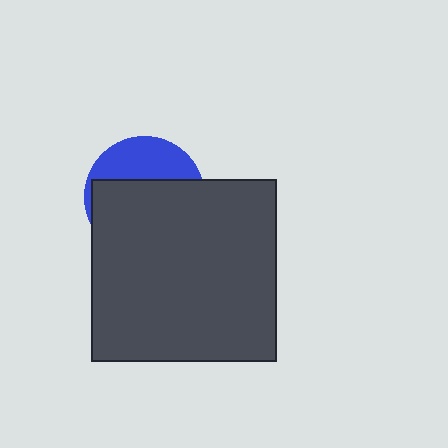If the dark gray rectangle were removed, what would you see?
You would see the complete blue circle.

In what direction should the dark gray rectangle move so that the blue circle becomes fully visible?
The dark gray rectangle should move down. That is the shortest direction to clear the overlap and leave the blue circle fully visible.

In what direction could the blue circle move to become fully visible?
The blue circle could move up. That would shift it out from behind the dark gray rectangle entirely.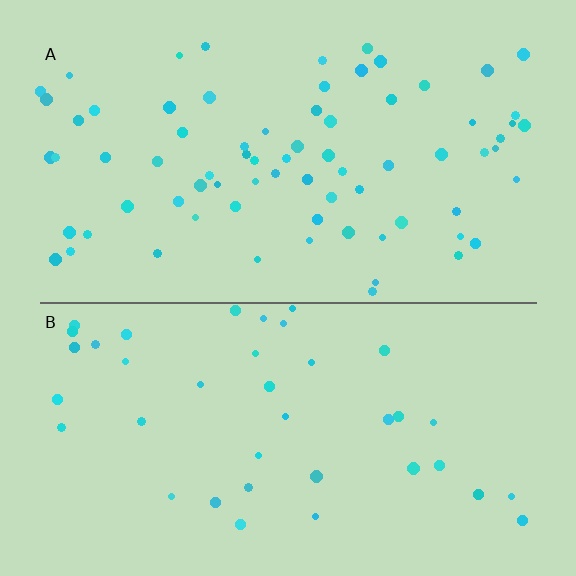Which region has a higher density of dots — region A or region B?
A (the top).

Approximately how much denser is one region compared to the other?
Approximately 1.9× — region A over region B.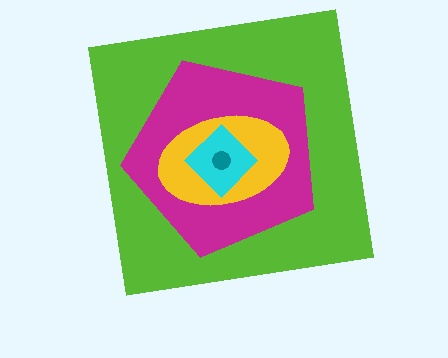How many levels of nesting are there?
5.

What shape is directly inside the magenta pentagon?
The yellow ellipse.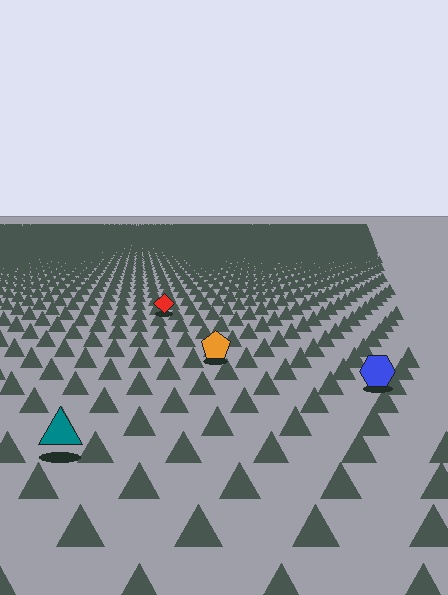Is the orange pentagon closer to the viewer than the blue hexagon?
No. The blue hexagon is closer — you can tell from the texture gradient: the ground texture is coarser near it.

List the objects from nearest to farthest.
From nearest to farthest: the teal triangle, the blue hexagon, the orange pentagon, the red diamond.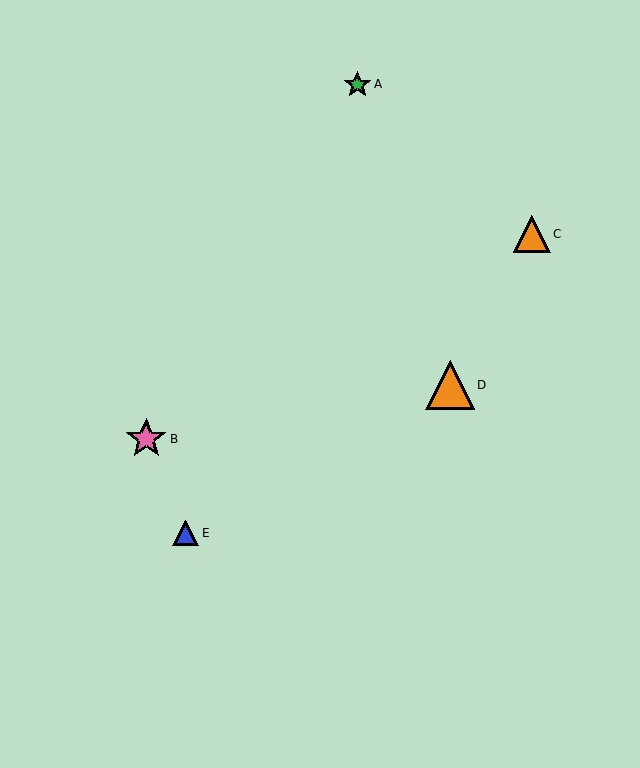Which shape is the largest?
The orange triangle (labeled D) is the largest.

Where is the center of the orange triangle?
The center of the orange triangle is at (532, 234).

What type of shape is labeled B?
Shape B is a pink star.